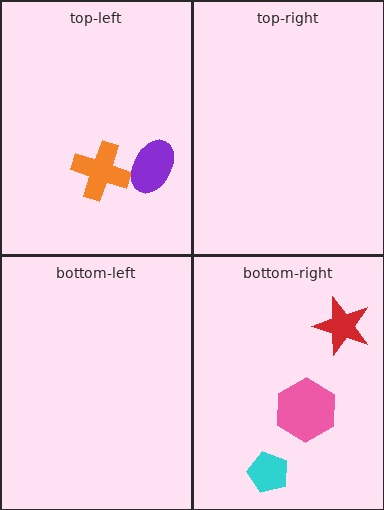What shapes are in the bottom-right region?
The pink hexagon, the cyan pentagon, the red star.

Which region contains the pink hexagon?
The bottom-right region.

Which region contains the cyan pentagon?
The bottom-right region.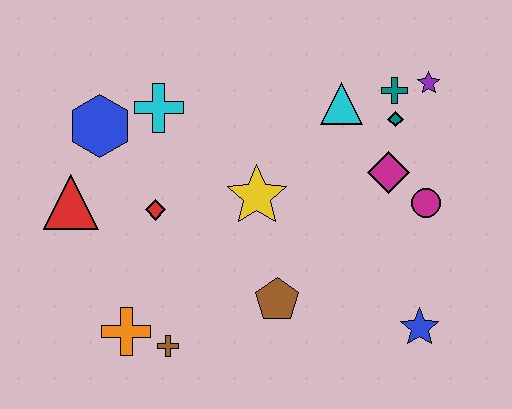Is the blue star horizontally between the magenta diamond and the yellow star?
No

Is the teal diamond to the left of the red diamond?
No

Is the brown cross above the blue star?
No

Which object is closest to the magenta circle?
The magenta diamond is closest to the magenta circle.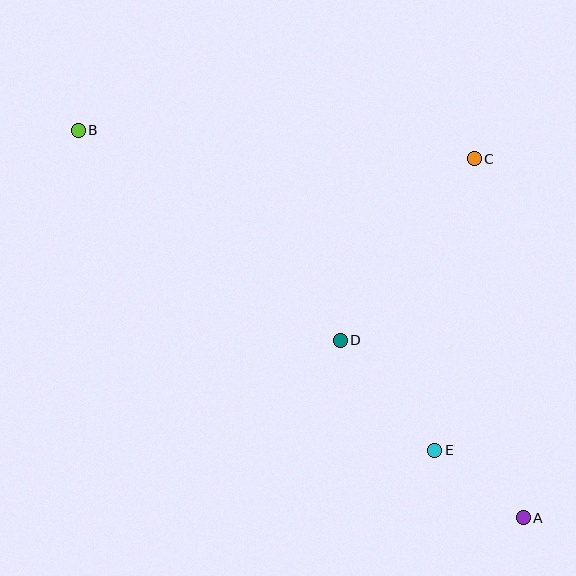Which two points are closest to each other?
Points A and E are closest to each other.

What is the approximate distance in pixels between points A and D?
The distance between A and D is approximately 255 pixels.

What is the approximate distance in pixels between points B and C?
The distance between B and C is approximately 397 pixels.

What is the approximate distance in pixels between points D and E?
The distance between D and E is approximately 145 pixels.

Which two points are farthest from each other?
Points A and B are farthest from each other.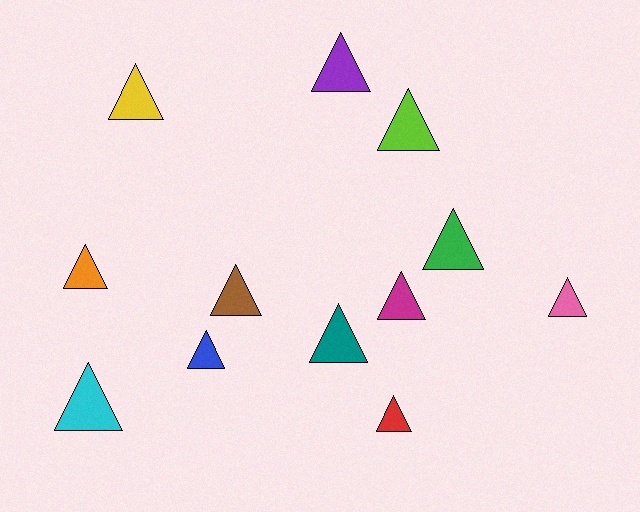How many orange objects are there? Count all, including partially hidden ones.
There is 1 orange object.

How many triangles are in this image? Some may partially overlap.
There are 12 triangles.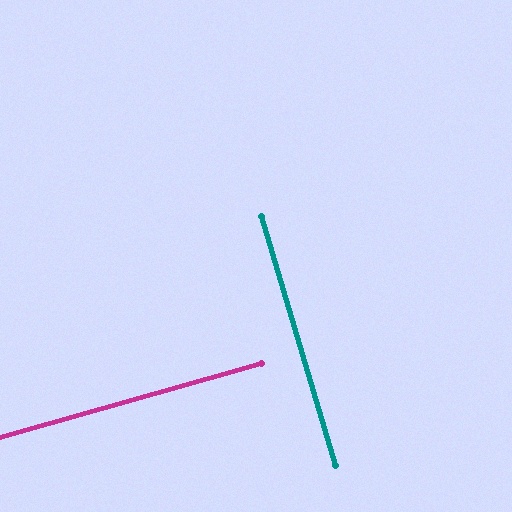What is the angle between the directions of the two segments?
Approximately 89 degrees.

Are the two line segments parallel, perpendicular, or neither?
Perpendicular — they meet at approximately 89°.